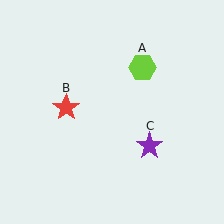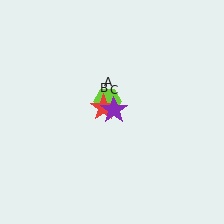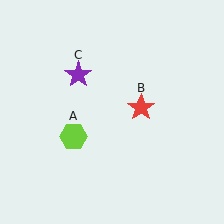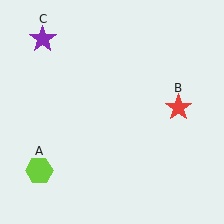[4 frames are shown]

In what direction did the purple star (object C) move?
The purple star (object C) moved up and to the left.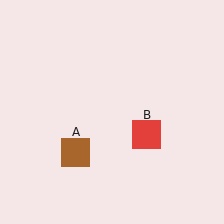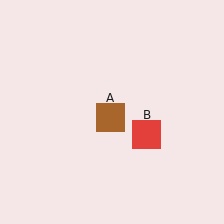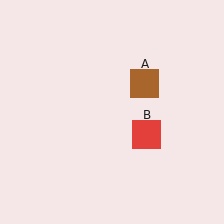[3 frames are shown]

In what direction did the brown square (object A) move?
The brown square (object A) moved up and to the right.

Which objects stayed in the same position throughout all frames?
Red square (object B) remained stationary.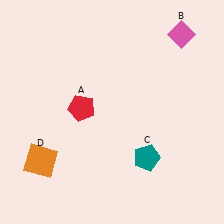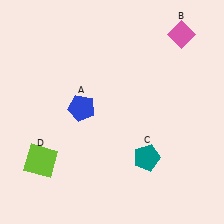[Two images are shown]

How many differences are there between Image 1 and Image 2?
There are 2 differences between the two images.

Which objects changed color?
A changed from red to blue. D changed from orange to lime.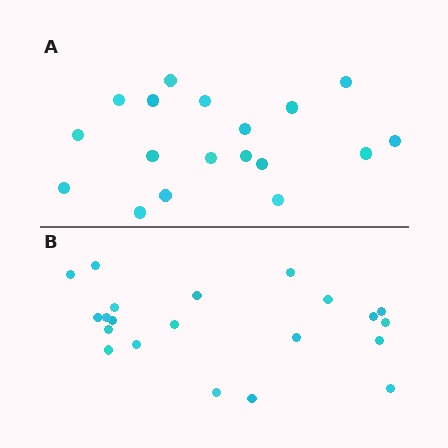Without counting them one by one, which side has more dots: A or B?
Region B (the bottom region) has more dots.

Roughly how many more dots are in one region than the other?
Region B has just a few more — roughly 2 or 3 more dots than region A.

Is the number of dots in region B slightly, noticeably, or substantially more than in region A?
Region B has only slightly more — the two regions are fairly close. The ratio is roughly 1.2 to 1.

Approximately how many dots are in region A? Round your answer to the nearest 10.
About 20 dots. (The exact count is 18, which rounds to 20.)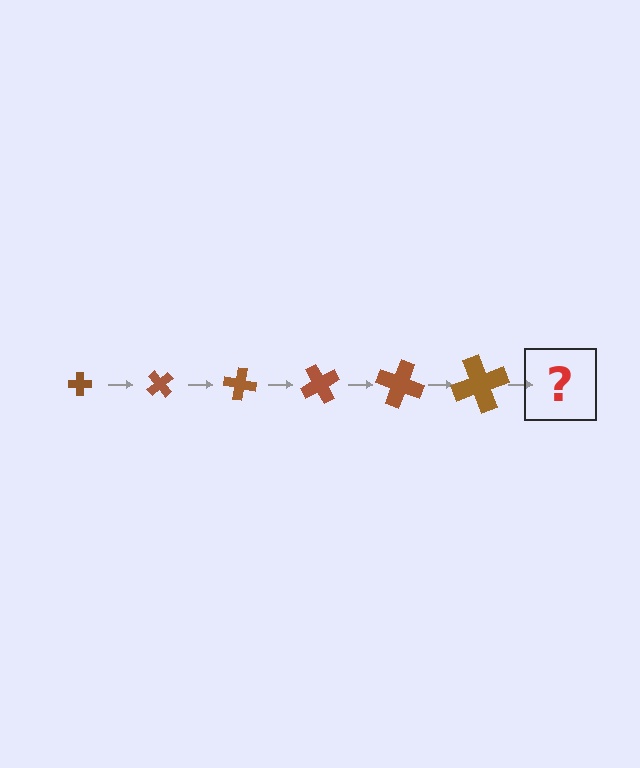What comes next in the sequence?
The next element should be a cross, larger than the previous one and rotated 300 degrees from the start.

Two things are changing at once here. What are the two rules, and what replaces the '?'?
The two rules are that the cross grows larger each step and it rotates 50 degrees each step. The '?' should be a cross, larger than the previous one and rotated 300 degrees from the start.